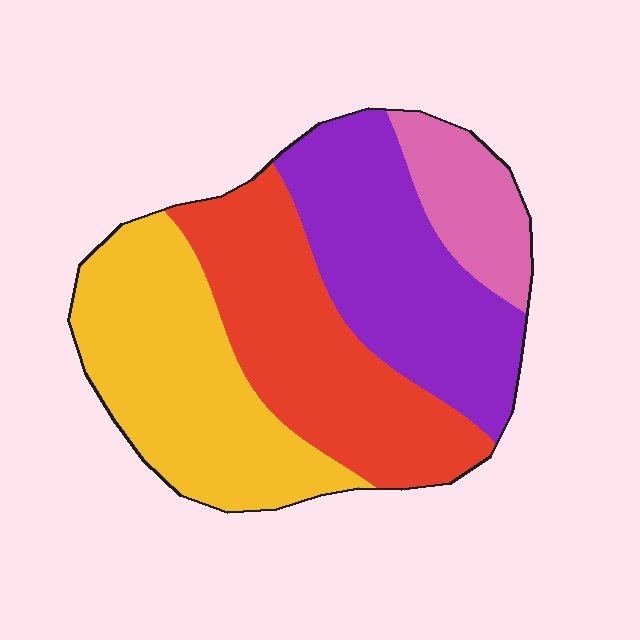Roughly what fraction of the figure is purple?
Purple takes up about one quarter (1/4) of the figure.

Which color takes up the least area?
Pink, at roughly 10%.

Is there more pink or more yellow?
Yellow.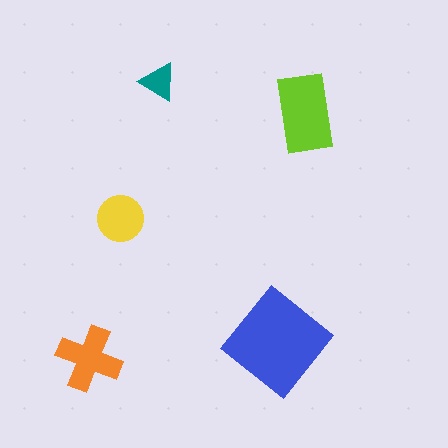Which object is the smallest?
The teal triangle.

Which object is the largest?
The blue diamond.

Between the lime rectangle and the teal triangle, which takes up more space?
The lime rectangle.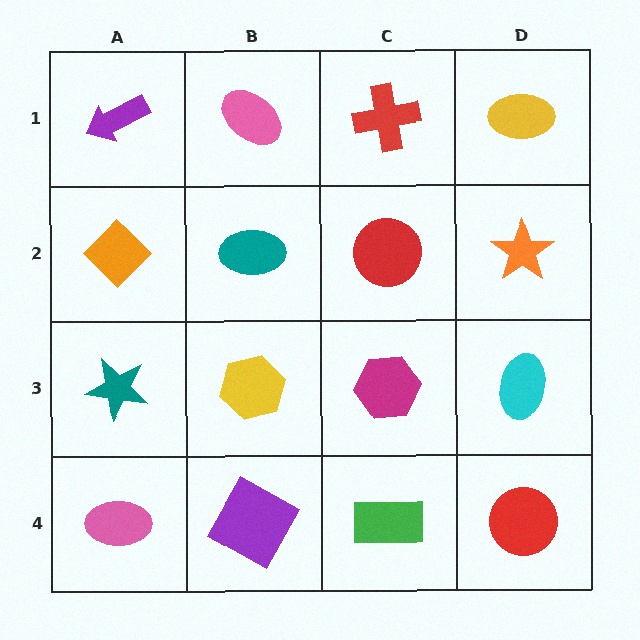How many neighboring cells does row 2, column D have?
3.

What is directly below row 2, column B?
A yellow hexagon.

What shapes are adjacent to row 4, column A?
A teal star (row 3, column A), a purple square (row 4, column B).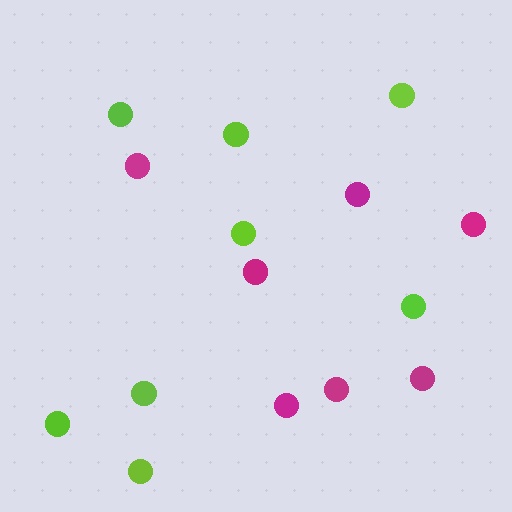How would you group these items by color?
There are 2 groups: one group of lime circles (8) and one group of magenta circles (7).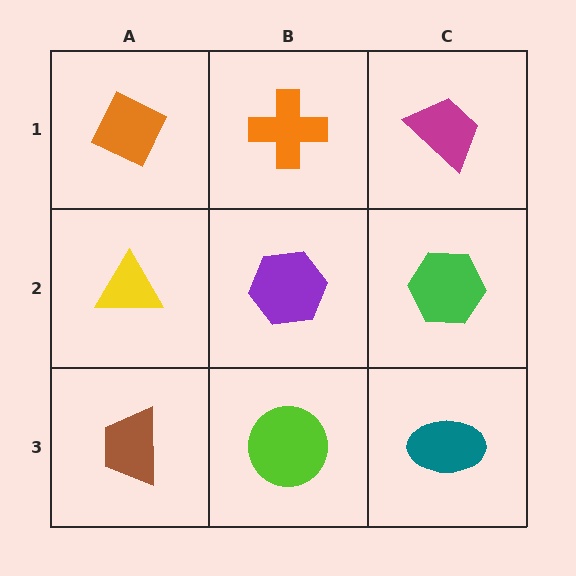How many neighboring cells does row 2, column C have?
3.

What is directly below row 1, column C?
A green hexagon.